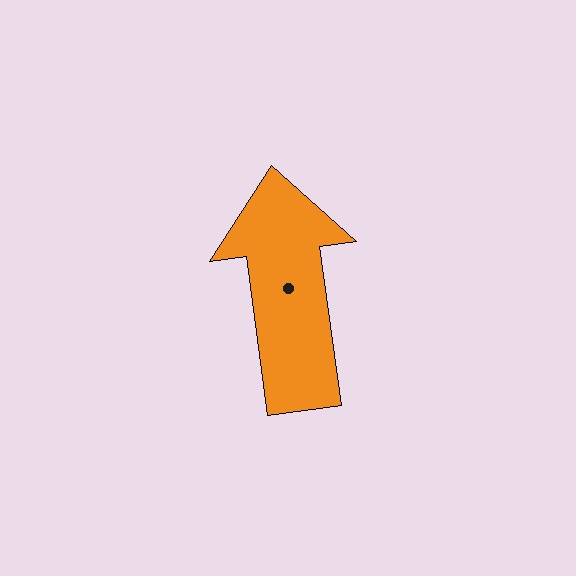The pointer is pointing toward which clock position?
Roughly 12 o'clock.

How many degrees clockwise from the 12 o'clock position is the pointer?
Approximately 352 degrees.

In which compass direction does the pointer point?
North.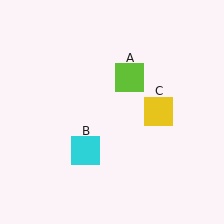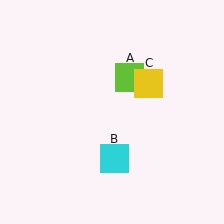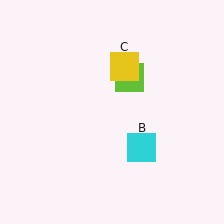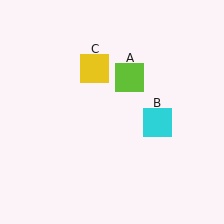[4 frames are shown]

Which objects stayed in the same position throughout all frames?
Lime square (object A) remained stationary.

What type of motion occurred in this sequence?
The cyan square (object B), yellow square (object C) rotated counterclockwise around the center of the scene.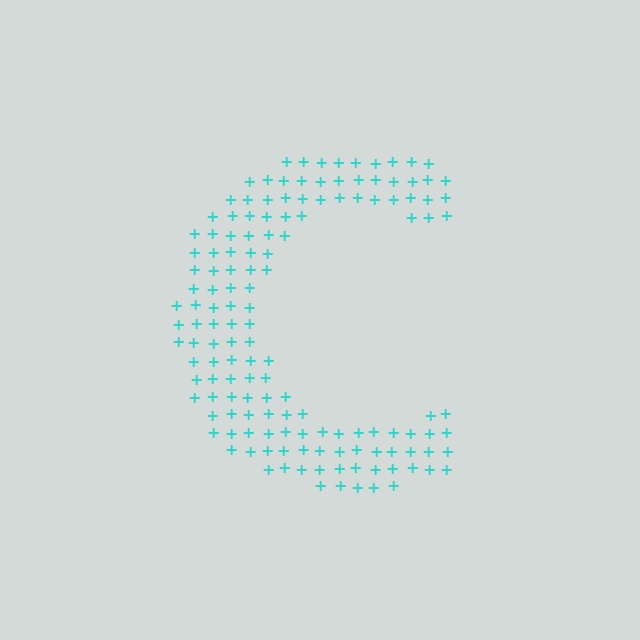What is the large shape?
The large shape is the letter C.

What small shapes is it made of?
It is made of small plus signs.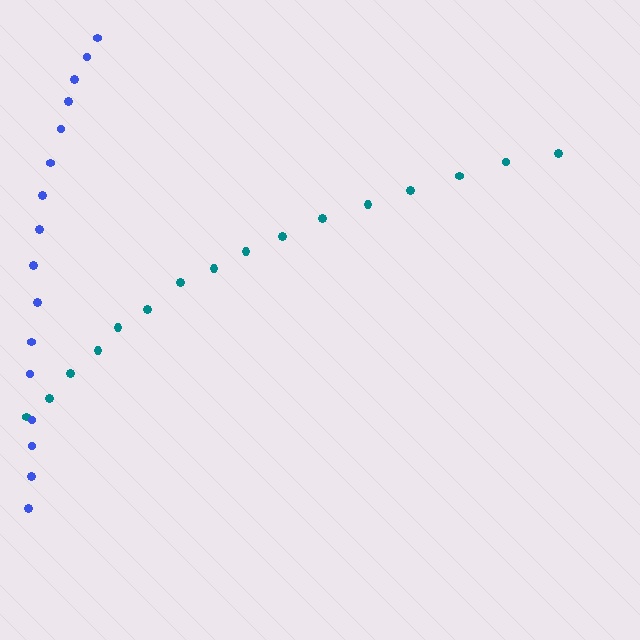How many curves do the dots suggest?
There are 2 distinct paths.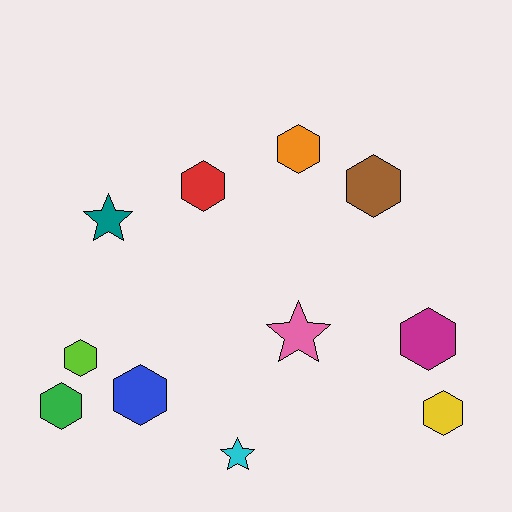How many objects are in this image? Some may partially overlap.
There are 11 objects.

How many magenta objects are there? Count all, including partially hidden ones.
There is 1 magenta object.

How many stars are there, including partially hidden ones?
There are 3 stars.